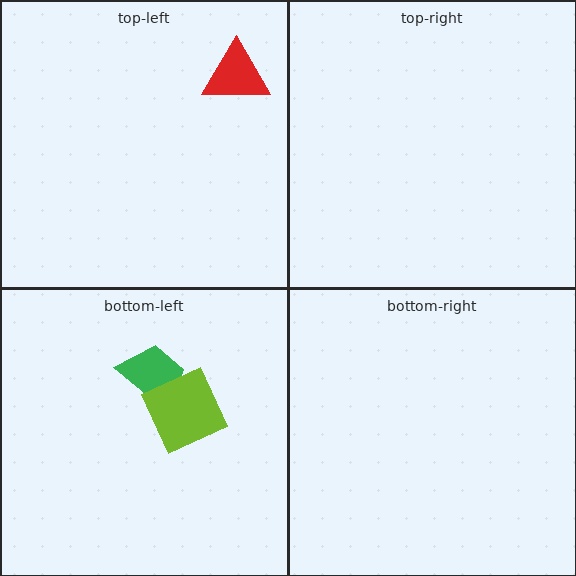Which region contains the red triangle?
The top-left region.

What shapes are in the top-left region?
The red triangle.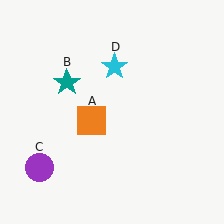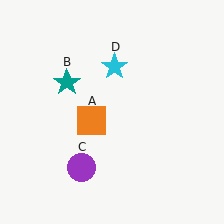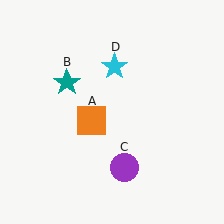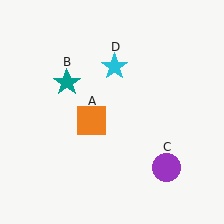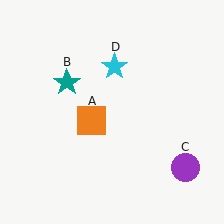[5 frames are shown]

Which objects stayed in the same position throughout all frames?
Orange square (object A) and teal star (object B) and cyan star (object D) remained stationary.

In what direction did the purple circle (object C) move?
The purple circle (object C) moved right.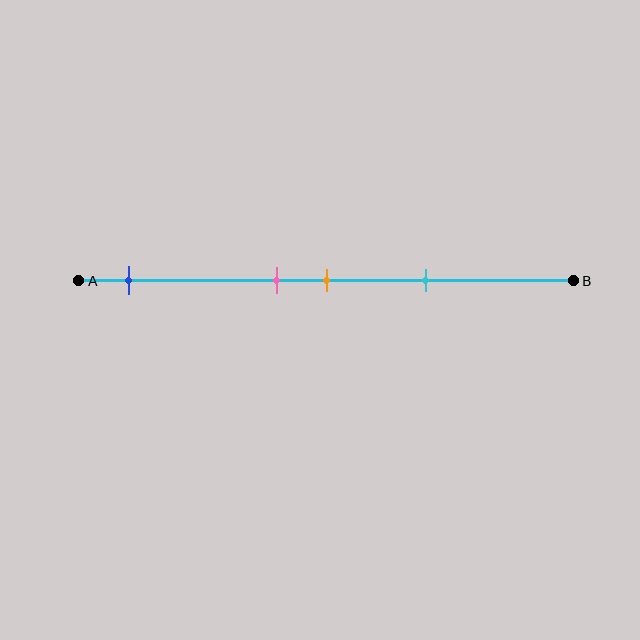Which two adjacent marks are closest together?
The pink and orange marks are the closest adjacent pair.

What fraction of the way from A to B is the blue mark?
The blue mark is approximately 10% (0.1) of the way from A to B.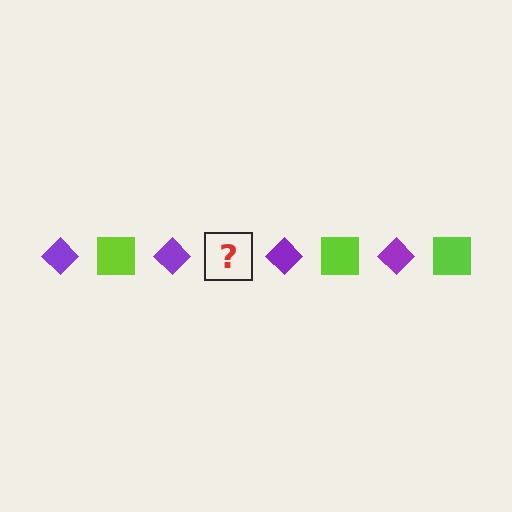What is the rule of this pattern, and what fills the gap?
The rule is that the pattern alternates between purple diamond and lime square. The gap should be filled with a lime square.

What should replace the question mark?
The question mark should be replaced with a lime square.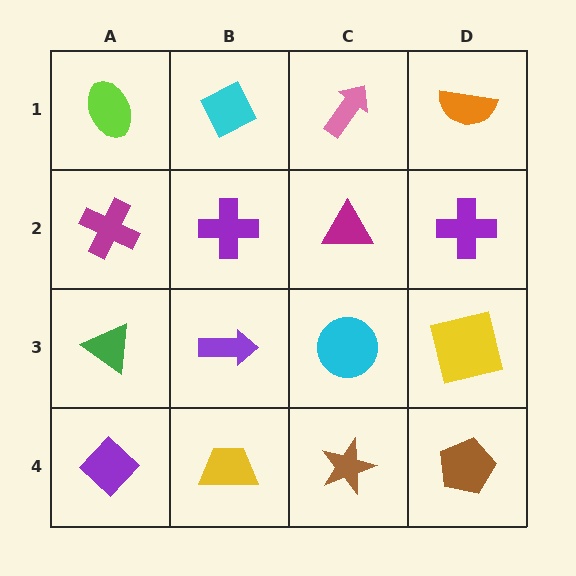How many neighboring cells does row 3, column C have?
4.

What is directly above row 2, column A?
A lime ellipse.